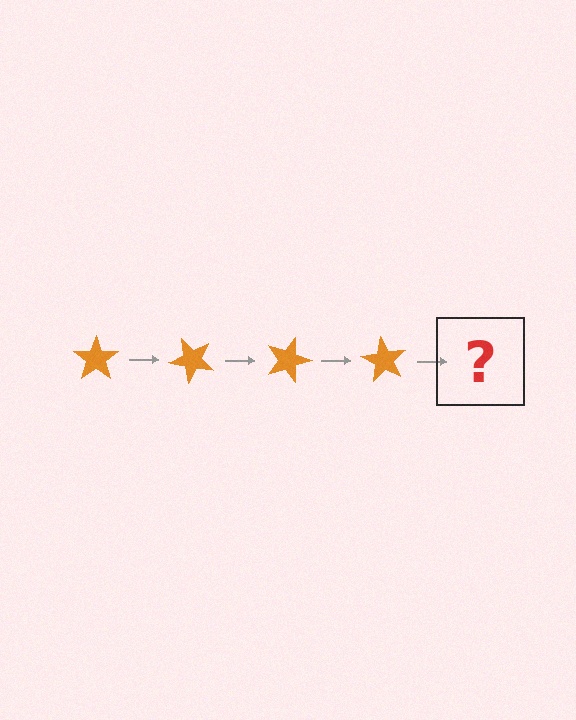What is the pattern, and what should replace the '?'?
The pattern is that the star rotates 45 degrees each step. The '?' should be an orange star rotated 180 degrees.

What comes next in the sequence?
The next element should be an orange star rotated 180 degrees.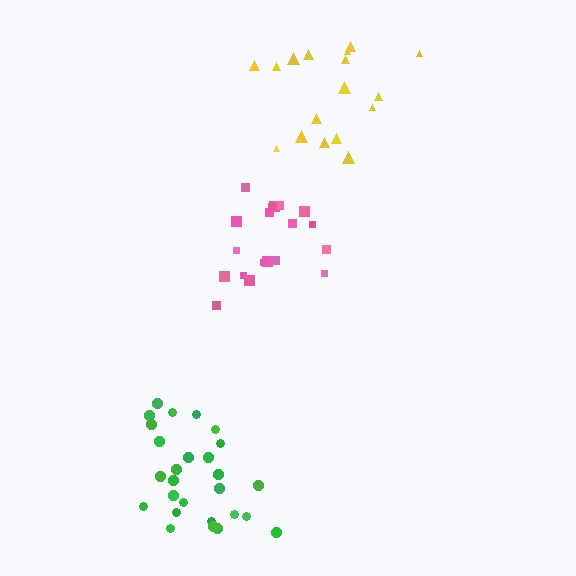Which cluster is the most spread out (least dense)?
Yellow.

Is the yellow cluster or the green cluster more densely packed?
Green.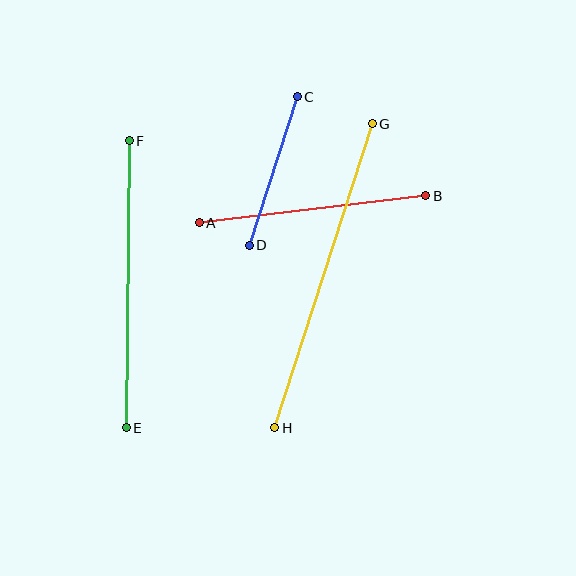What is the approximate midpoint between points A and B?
The midpoint is at approximately (313, 209) pixels.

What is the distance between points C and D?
The distance is approximately 156 pixels.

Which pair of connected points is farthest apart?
Points G and H are farthest apart.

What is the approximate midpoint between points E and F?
The midpoint is at approximately (128, 284) pixels.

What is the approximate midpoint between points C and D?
The midpoint is at approximately (273, 171) pixels.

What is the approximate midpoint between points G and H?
The midpoint is at approximately (324, 276) pixels.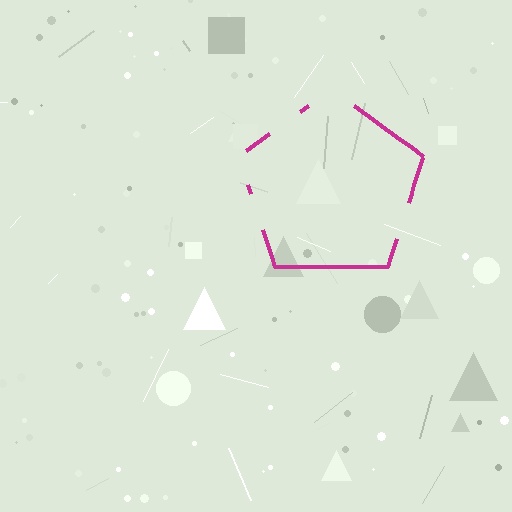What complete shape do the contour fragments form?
The contour fragments form a pentagon.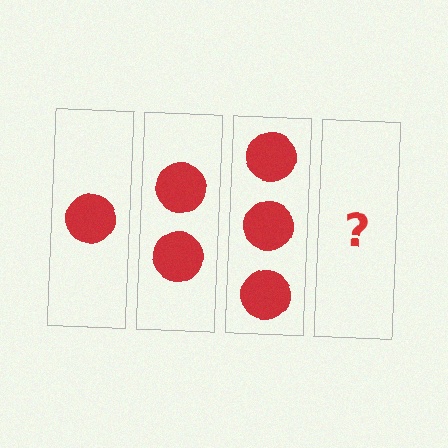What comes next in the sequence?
The next element should be 4 circles.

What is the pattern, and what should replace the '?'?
The pattern is that each step adds one more circle. The '?' should be 4 circles.